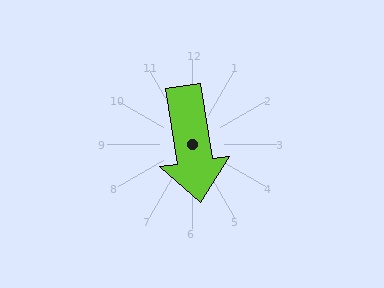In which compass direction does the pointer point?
South.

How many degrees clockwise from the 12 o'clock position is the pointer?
Approximately 171 degrees.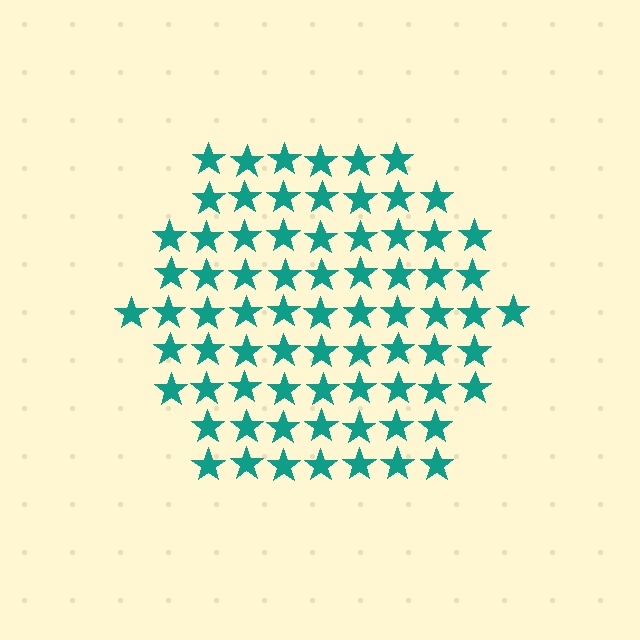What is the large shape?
The large shape is a hexagon.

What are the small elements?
The small elements are stars.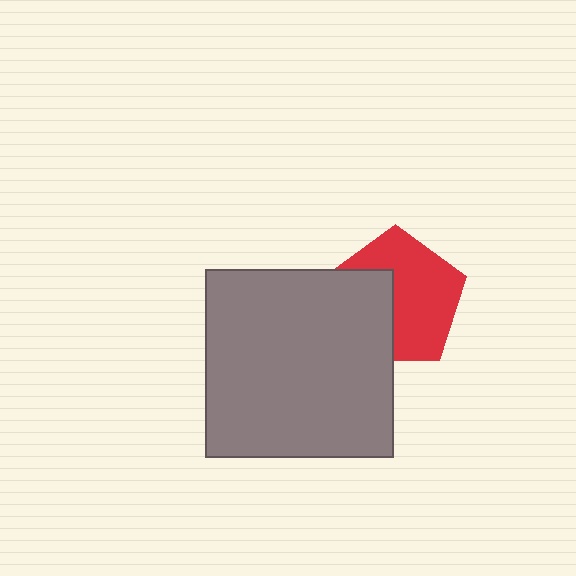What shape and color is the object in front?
The object in front is a gray square.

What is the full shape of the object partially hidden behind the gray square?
The partially hidden object is a red pentagon.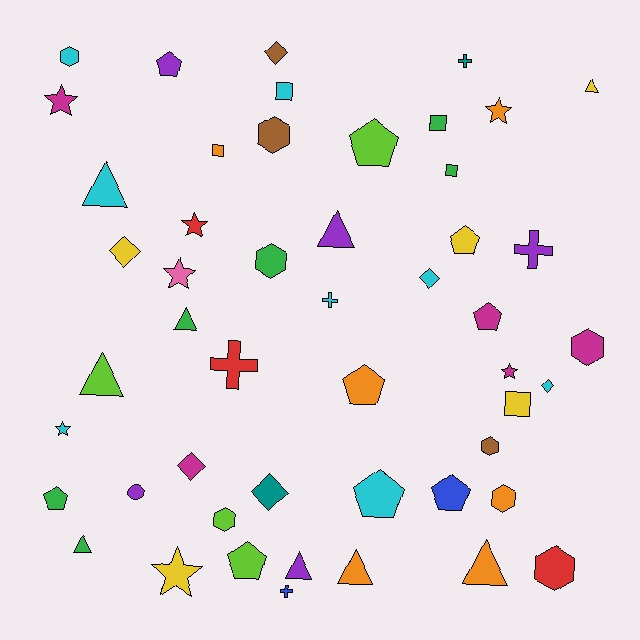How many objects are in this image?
There are 50 objects.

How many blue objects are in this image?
There are 2 blue objects.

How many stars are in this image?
There are 7 stars.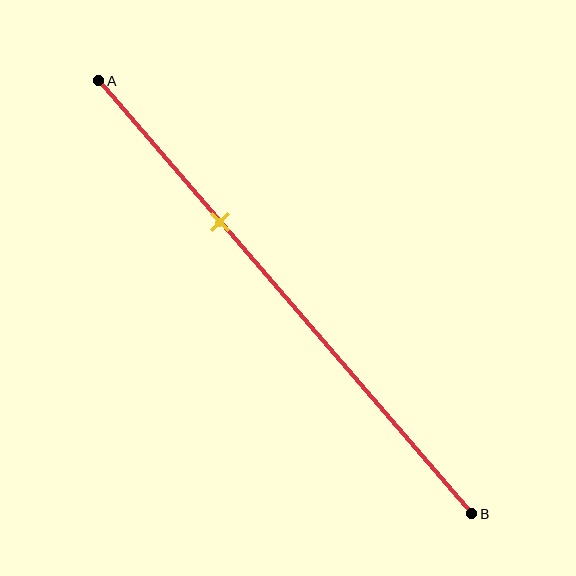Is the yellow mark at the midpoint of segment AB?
No, the mark is at about 35% from A, not at the 50% midpoint.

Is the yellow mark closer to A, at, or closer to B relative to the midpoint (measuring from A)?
The yellow mark is closer to point A than the midpoint of segment AB.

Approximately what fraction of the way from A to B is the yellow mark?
The yellow mark is approximately 35% of the way from A to B.